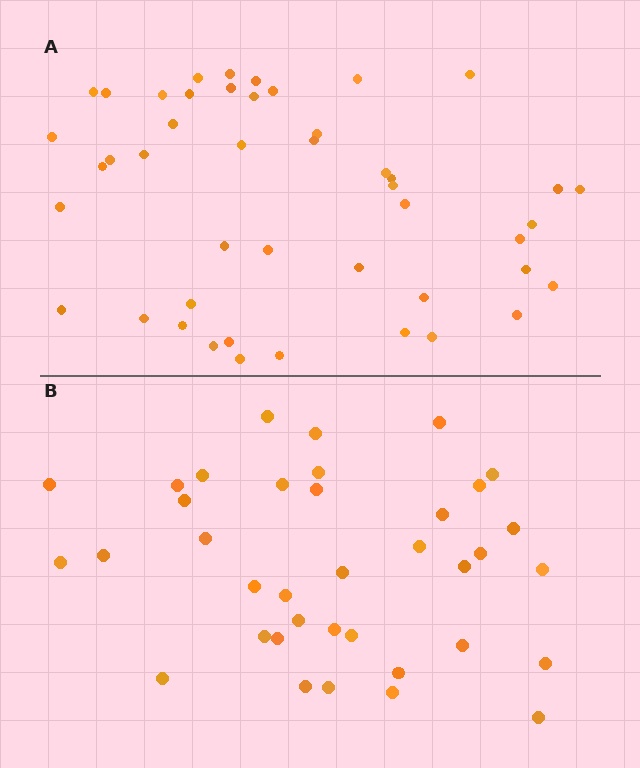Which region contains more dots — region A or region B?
Region A (the top region) has more dots.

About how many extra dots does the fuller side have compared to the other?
Region A has roughly 8 or so more dots than region B.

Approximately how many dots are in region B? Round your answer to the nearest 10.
About 40 dots. (The exact count is 37, which rounds to 40.)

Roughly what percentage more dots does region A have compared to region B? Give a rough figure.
About 25% more.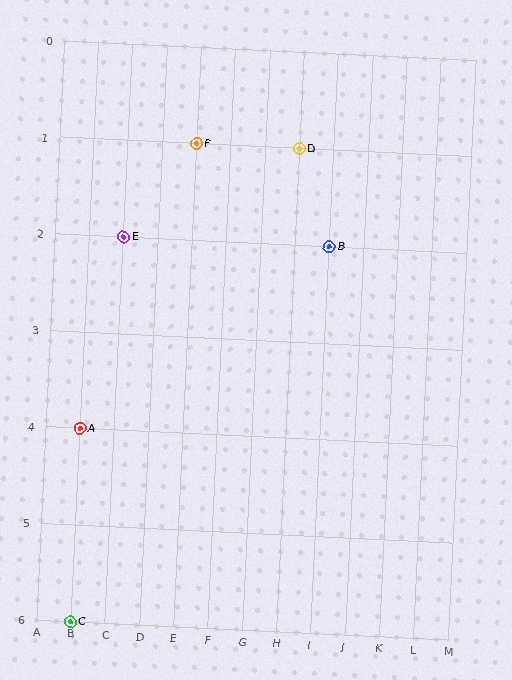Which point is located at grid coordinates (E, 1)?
Point F is at (E, 1).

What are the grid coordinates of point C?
Point C is at grid coordinates (B, 6).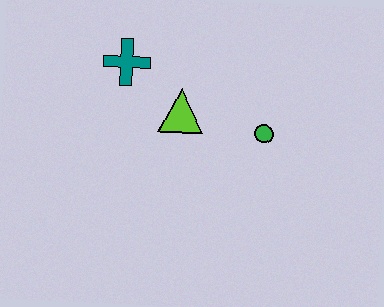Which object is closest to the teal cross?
The lime triangle is closest to the teal cross.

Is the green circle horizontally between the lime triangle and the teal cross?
No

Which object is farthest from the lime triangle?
The green circle is farthest from the lime triangle.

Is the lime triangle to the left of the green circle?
Yes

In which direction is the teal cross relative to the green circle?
The teal cross is to the left of the green circle.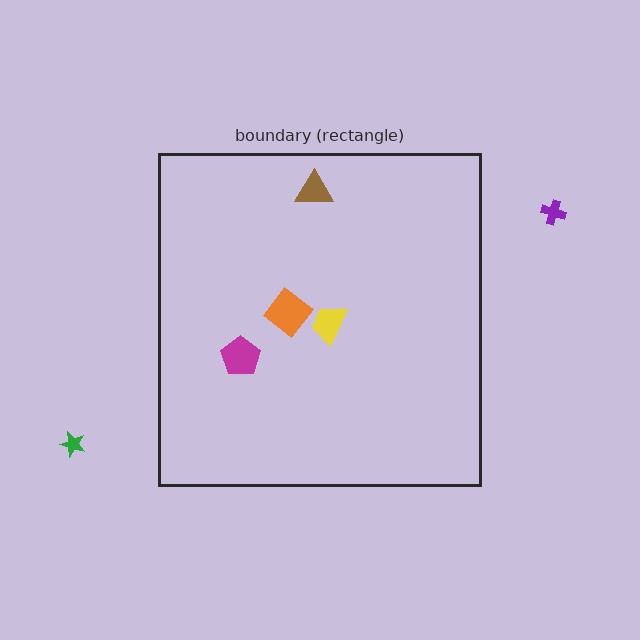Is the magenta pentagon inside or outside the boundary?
Inside.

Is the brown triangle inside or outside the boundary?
Inside.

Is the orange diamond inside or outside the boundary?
Inside.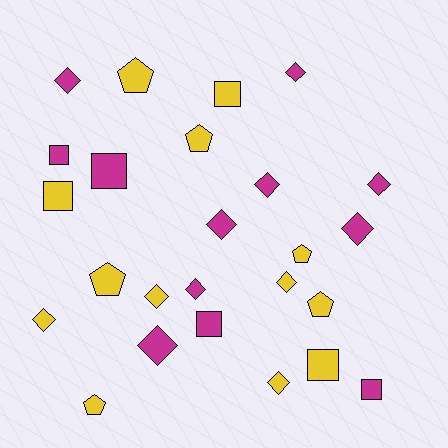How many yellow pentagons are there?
There are 6 yellow pentagons.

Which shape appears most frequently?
Diamond, with 12 objects.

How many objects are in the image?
There are 25 objects.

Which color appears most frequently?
Yellow, with 13 objects.